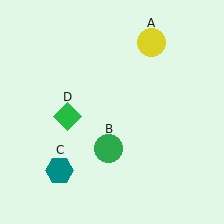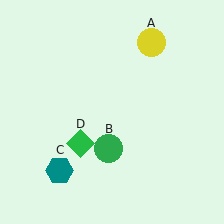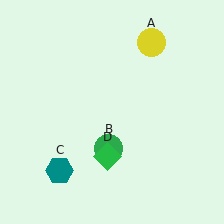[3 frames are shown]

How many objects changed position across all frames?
1 object changed position: green diamond (object D).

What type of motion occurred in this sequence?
The green diamond (object D) rotated counterclockwise around the center of the scene.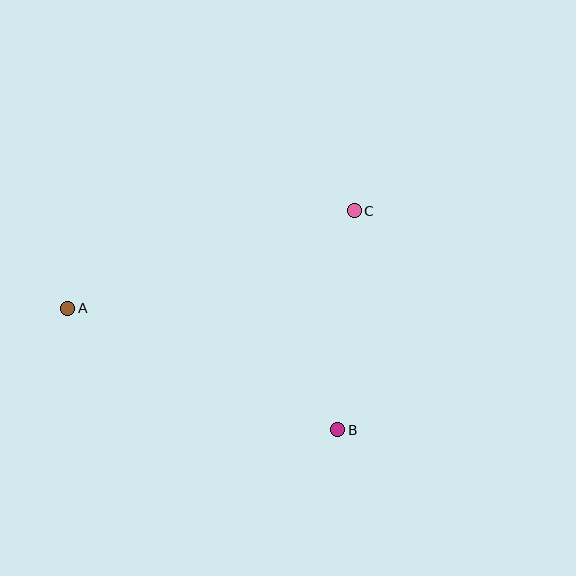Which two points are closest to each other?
Points B and C are closest to each other.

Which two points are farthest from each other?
Points A and C are farthest from each other.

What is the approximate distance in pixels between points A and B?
The distance between A and B is approximately 296 pixels.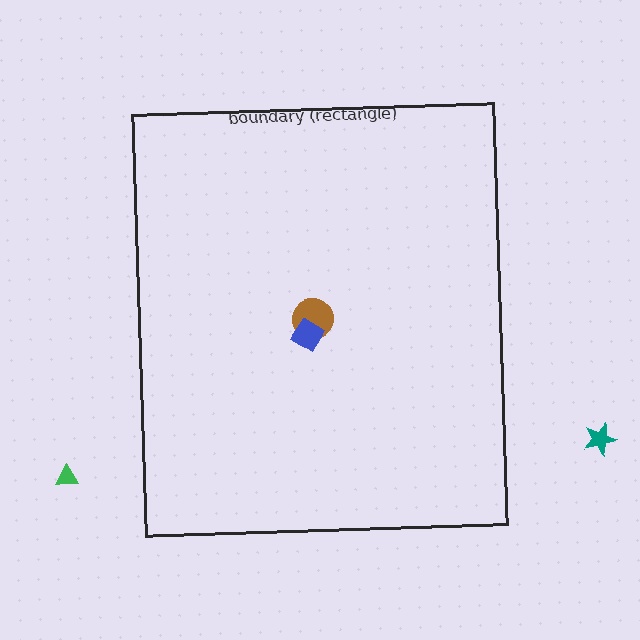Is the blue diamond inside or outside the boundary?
Inside.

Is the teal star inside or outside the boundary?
Outside.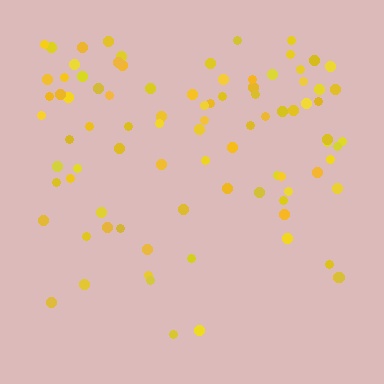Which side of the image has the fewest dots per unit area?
The bottom.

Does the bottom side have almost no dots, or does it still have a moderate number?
Still a moderate number, just noticeably fewer than the top.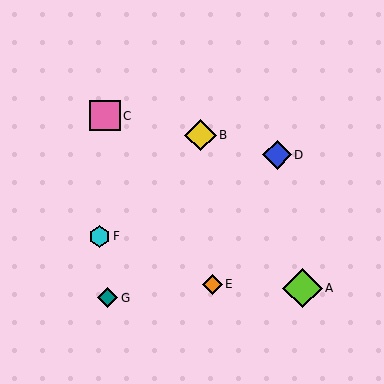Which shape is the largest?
The lime diamond (labeled A) is the largest.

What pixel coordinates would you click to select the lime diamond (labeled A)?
Click at (302, 288) to select the lime diamond A.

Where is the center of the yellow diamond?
The center of the yellow diamond is at (201, 135).